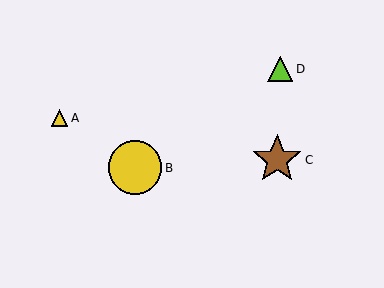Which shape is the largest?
The yellow circle (labeled B) is the largest.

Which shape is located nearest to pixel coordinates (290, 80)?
The lime triangle (labeled D) at (280, 69) is nearest to that location.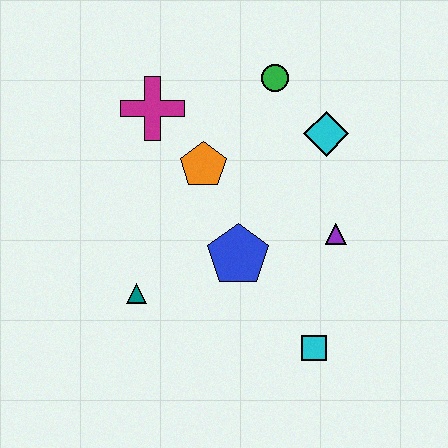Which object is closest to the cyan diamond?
The green circle is closest to the cyan diamond.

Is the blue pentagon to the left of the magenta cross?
No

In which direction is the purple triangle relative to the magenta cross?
The purple triangle is to the right of the magenta cross.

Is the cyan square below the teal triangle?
Yes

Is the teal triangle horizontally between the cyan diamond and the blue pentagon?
No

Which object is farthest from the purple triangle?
The magenta cross is farthest from the purple triangle.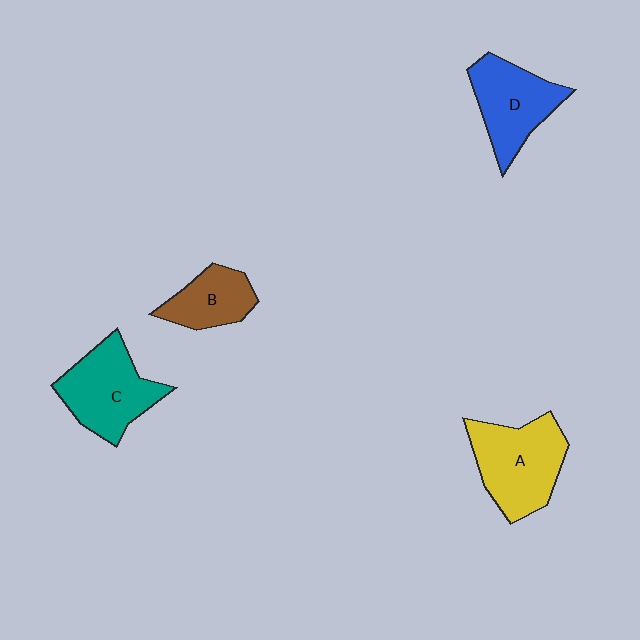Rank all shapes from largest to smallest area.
From largest to smallest: A (yellow), C (teal), D (blue), B (brown).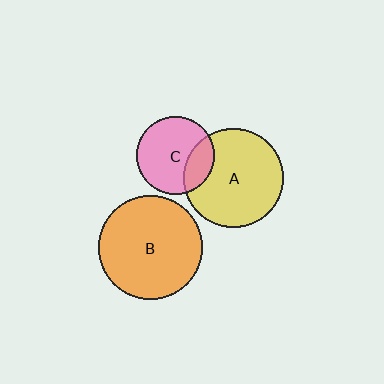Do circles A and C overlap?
Yes.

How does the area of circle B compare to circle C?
Approximately 1.8 times.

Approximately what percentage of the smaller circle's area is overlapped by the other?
Approximately 25%.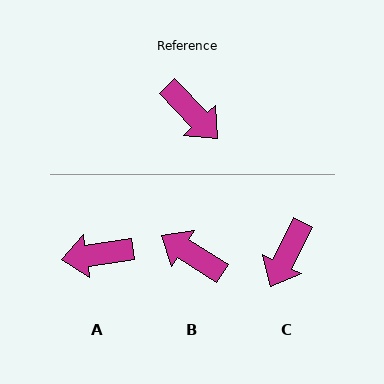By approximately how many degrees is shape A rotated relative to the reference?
Approximately 125 degrees clockwise.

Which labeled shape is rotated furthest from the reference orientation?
B, about 166 degrees away.